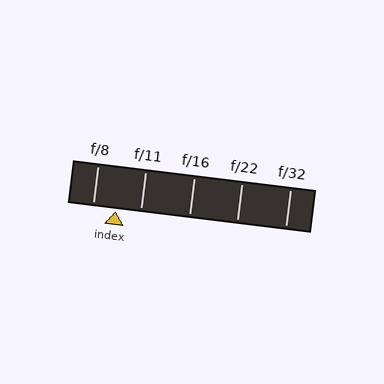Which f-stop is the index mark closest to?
The index mark is closest to f/8.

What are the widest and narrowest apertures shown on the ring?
The widest aperture shown is f/8 and the narrowest is f/32.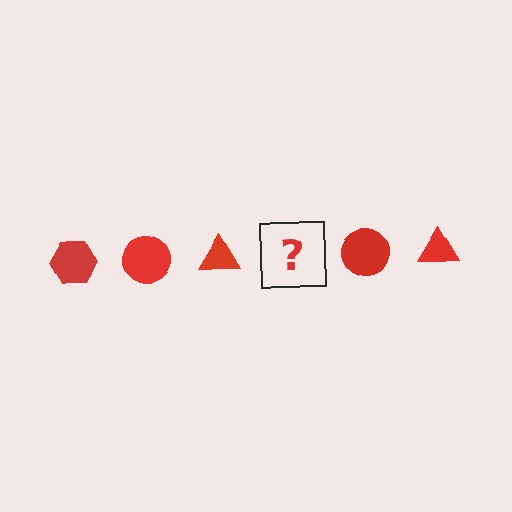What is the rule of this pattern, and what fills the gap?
The rule is that the pattern cycles through hexagon, circle, triangle shapes in red. The gap should be filled with a red hexagon.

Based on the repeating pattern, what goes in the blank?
The blank should be a red hexagon.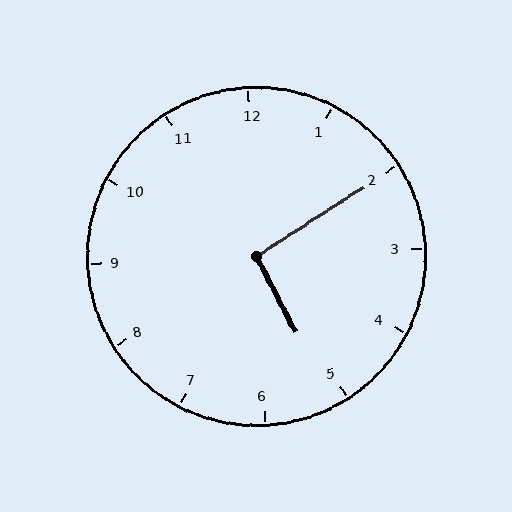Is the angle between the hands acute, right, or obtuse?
It is right.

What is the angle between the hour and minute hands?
Approximately 95 degrees.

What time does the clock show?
5:10.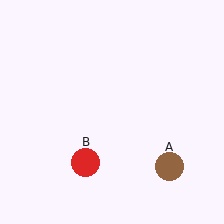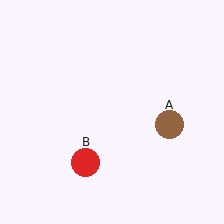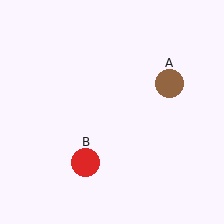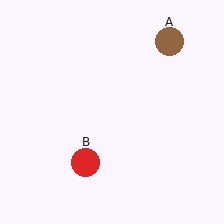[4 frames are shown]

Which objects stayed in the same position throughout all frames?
Red circle (object B) remained stationary.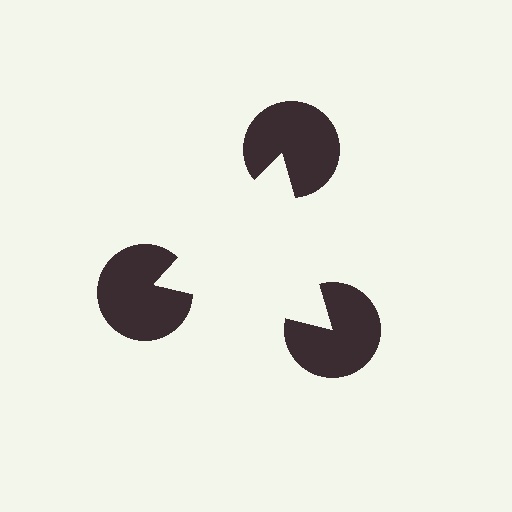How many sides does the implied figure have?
3 sides.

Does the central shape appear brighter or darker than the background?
It typically appears slightly brighter than the background, even though no actual brightness change is drawn.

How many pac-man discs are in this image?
There are 3 — one at each vertex of the illusory triangle.